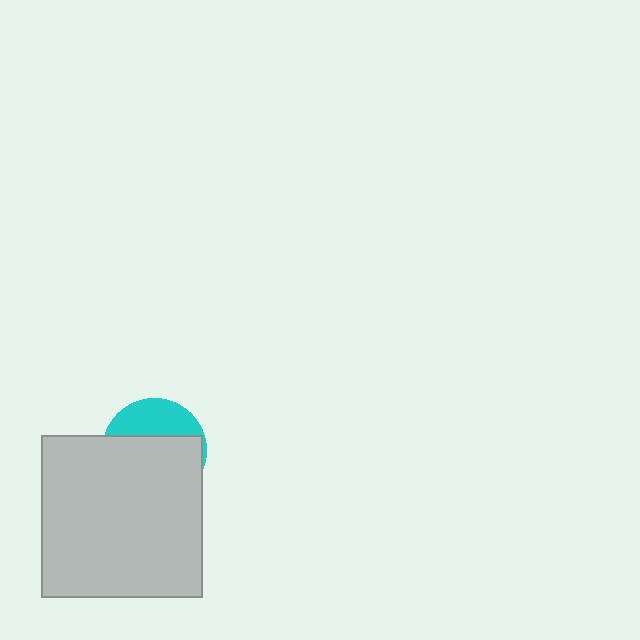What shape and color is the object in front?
The object in front is a light gray square.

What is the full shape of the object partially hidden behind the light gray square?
The partially hidden object is a cyan circle.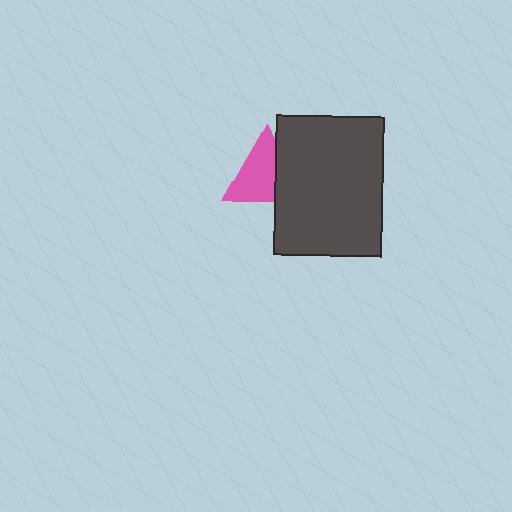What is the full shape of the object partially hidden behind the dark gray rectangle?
The partially hidden object is a pink triangle.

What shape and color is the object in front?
The object in front is a dark gray rectangle.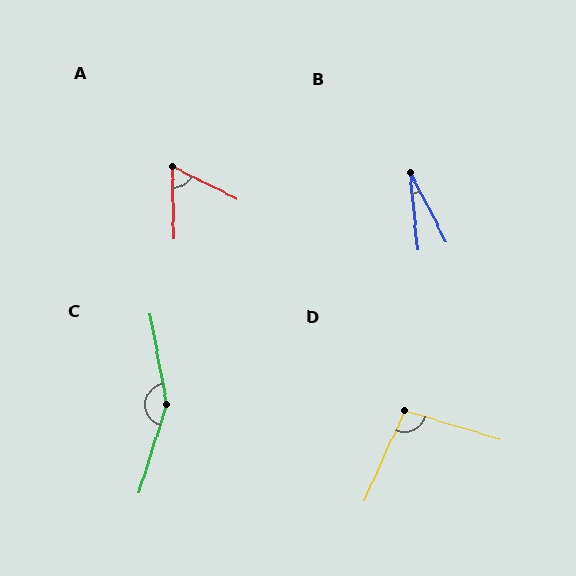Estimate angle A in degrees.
Approximately 62 degrees.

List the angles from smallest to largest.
B (21°), A (62°), D (97°), C (152°).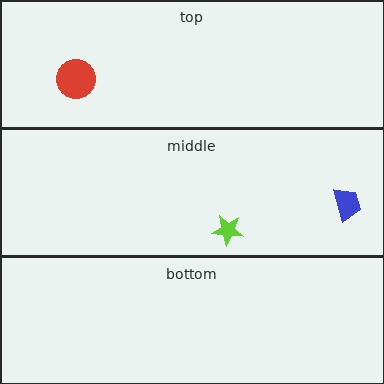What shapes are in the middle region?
The lime star, the blue trapezoid.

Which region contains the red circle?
The top region.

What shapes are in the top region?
The red circle.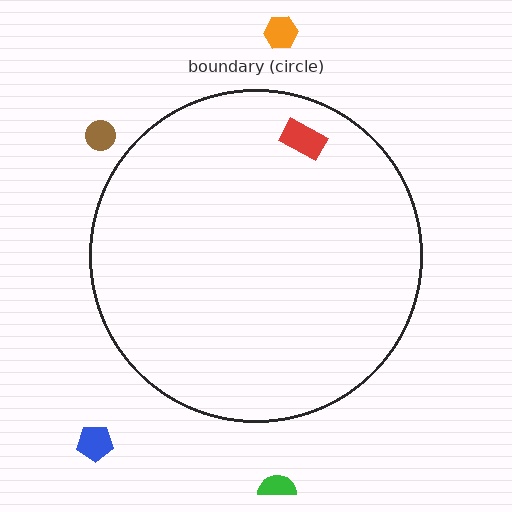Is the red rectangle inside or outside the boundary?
Inside.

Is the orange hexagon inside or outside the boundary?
Outside.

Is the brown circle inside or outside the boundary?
Outside.